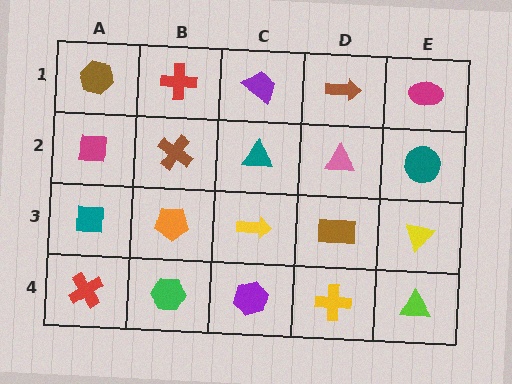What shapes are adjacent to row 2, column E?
A magenta ellipse (row 1, column E), a yellow triangle (row 3, column E), a pink triangle (row 2, column D).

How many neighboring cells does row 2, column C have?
4.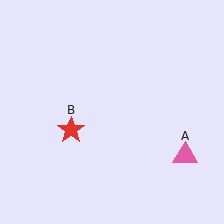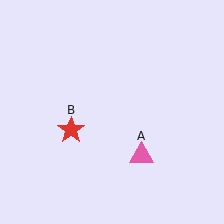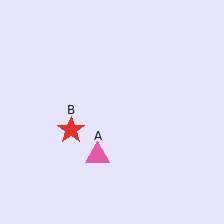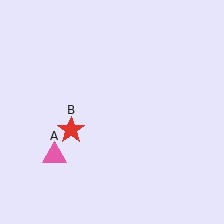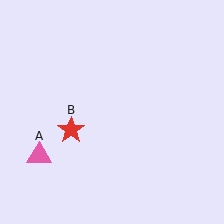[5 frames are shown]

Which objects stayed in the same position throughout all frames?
Red star (object B) remained stationary.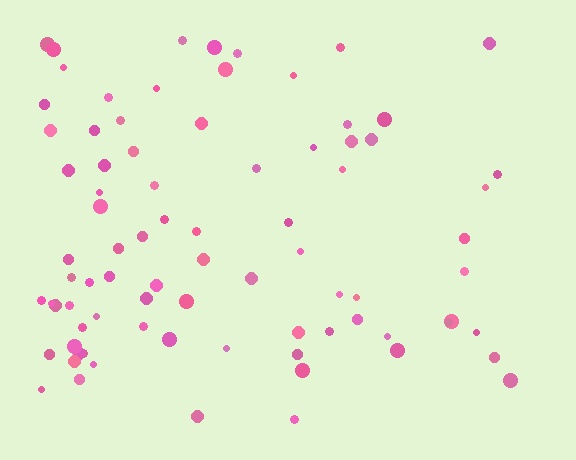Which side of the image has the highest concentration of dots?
The left.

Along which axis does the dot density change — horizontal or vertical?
Horizontal.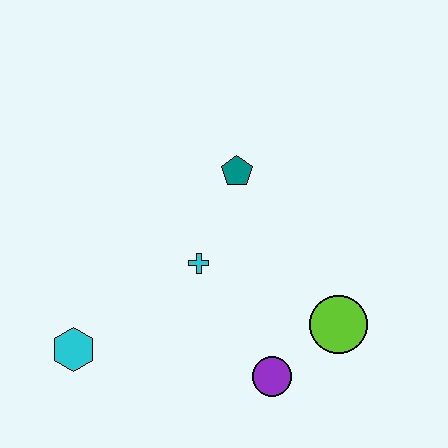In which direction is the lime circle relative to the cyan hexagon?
The lime circle is to the right of the cyan hexagon.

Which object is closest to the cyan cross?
The teal pentagon is closest to the cyan cross.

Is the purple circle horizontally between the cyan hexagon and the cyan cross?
No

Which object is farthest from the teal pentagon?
The cyan hexagon is farthest from the teal pentagon.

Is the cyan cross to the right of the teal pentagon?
No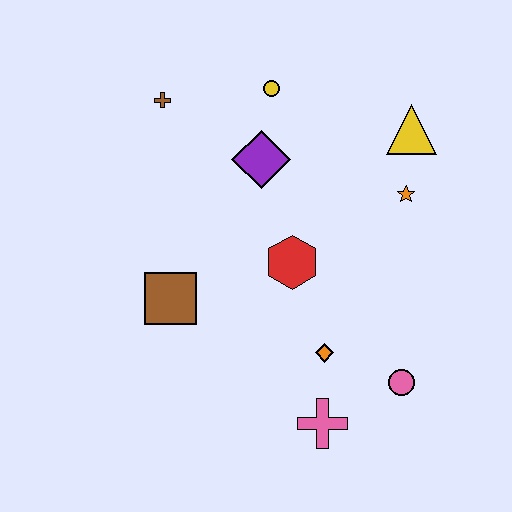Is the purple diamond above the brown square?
Yes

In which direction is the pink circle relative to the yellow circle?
The pink circle is below the yellow circle.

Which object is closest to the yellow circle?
The purple diamond is closest to the yellow circle.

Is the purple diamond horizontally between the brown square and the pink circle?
Yes